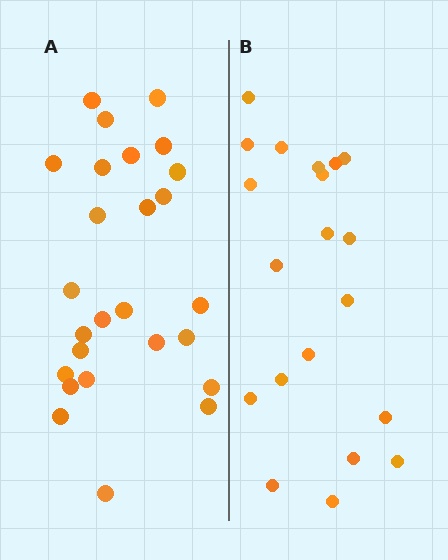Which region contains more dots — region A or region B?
Region A (the left region) has more dots.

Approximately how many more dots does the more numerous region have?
Region A has about 6 more dots than region B.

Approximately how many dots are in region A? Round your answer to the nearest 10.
About 30 dots. (The exact count is 26, which rounds to 30.)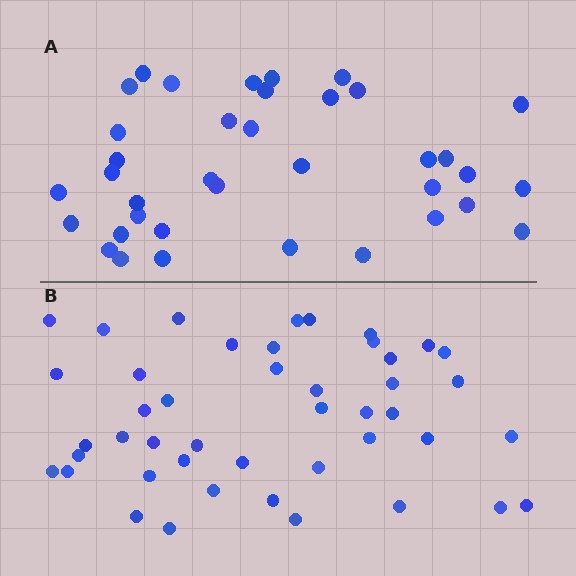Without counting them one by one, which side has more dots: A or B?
Region B (the bottom region) has more dots.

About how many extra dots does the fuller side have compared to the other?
Region B has roughly 8 or so more dots than region A.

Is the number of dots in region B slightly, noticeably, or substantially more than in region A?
Region B has only slightly more — the two regions are fairly close. The ratio is roughly 1.2 to 1.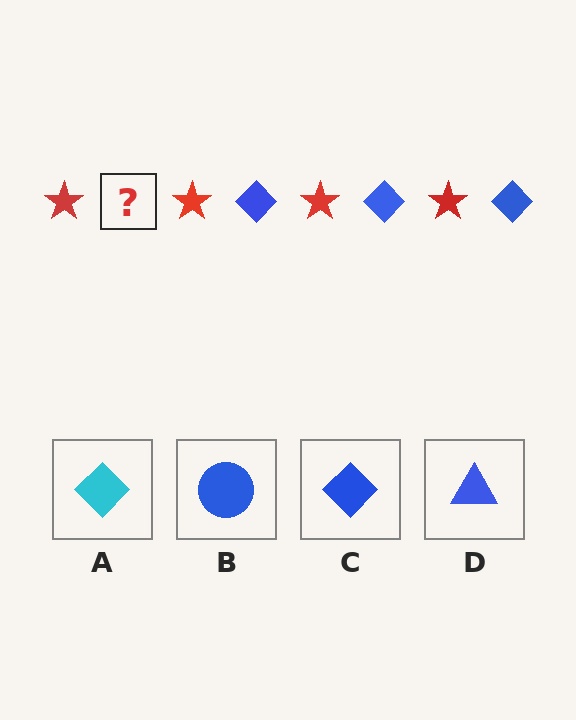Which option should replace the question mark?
Option C.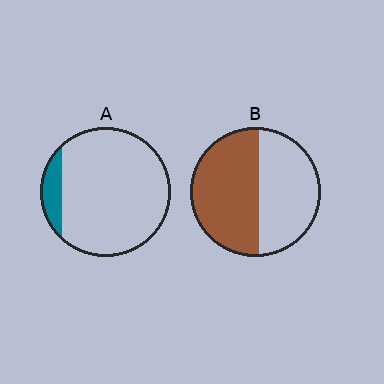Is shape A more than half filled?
No.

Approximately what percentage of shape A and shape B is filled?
A is approximately 10% and B is approximately 55%.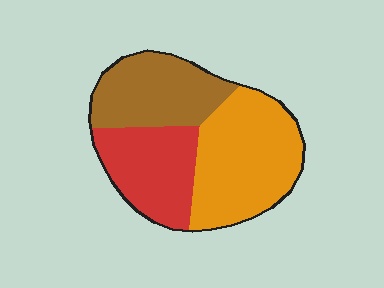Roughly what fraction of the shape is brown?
Brown covers roughly 30% of the shape.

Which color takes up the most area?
Orange, at roughly 40%.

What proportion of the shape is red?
Red covers about 30% of the shape.